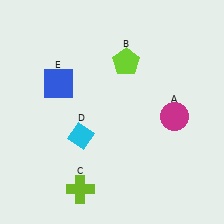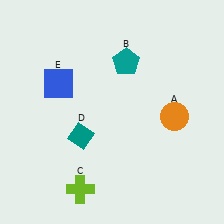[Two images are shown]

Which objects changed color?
A changed from magenta to orange. B changed from lime to teal. D changed from cyan to teal.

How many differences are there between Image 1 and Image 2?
There are 3 differences between the two images.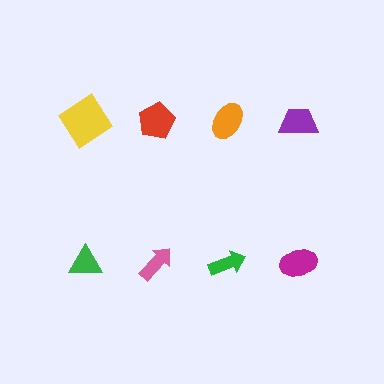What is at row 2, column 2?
A pink arrow.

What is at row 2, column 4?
A magenta ellipse.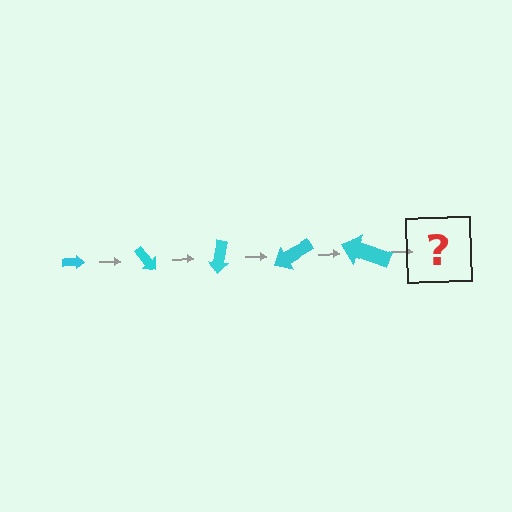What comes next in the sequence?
The next element should be an arrow, larger than the previous one and rotated 250 degrees from the start.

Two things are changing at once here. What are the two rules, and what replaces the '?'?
The two rules are that the arrow grows larger each step and it rotates 50 degrees each step. The '?' should be an arrow, larger than the previous one and rotated 250 degrees from the start.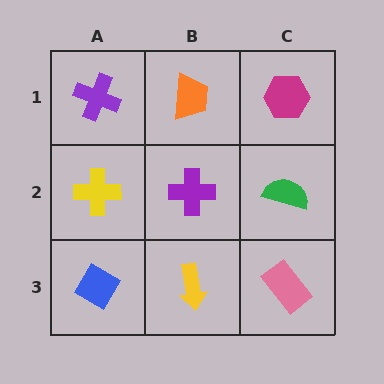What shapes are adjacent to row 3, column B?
A purple cross (row 2, column B), a blue diamond (row 3, column A), a pink rectangle (row 3, column C).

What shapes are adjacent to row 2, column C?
A magenta hexagon (row 1, column C), a pink rectangle (row 3, column C), a purple cross (row 2, column B).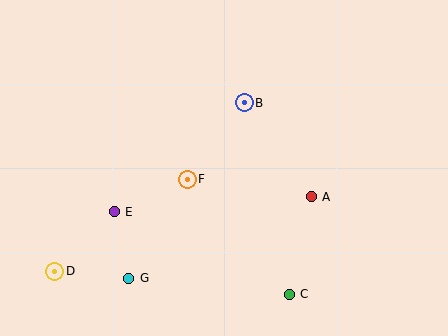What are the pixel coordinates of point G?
Point G is at (129, 278).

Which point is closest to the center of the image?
Point F at (187, 179) is closest to the center.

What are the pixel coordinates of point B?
Point B is at (244, 103).